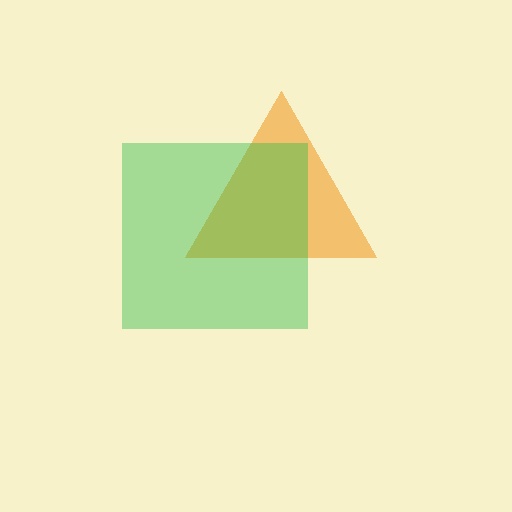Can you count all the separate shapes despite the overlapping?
Yes, there are 2 separate shapes.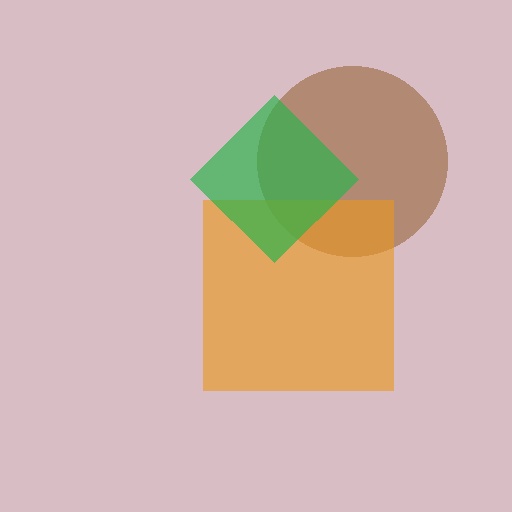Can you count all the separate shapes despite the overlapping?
Yes, there are 3 separate shapes.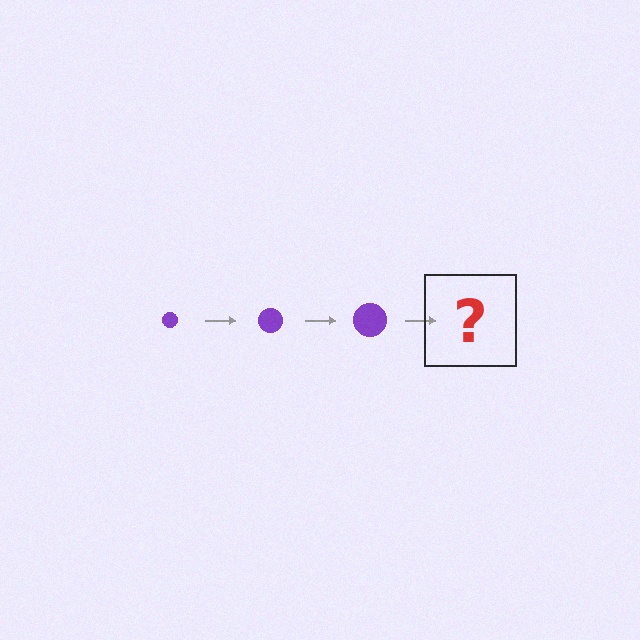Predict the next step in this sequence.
The next step is a purple circle, larger than the previous one.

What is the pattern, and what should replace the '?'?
The pattern is that the circle gets progressively larger each step. The '?' should be a purple circle, larger than the previous one.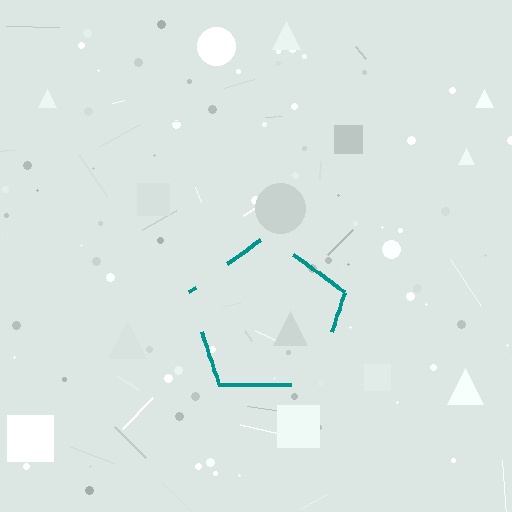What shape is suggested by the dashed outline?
The dashed outline suggests a pentagon.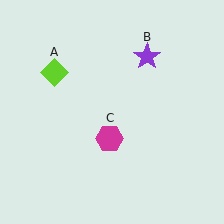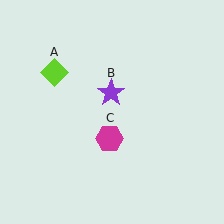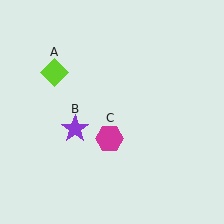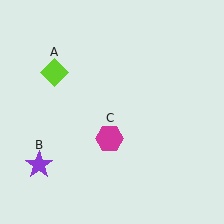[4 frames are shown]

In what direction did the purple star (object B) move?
The purple star (object B) moved down and to the left.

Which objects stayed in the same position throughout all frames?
Lime diamond (object A) and magenta hexagon (object C) remained stationary.